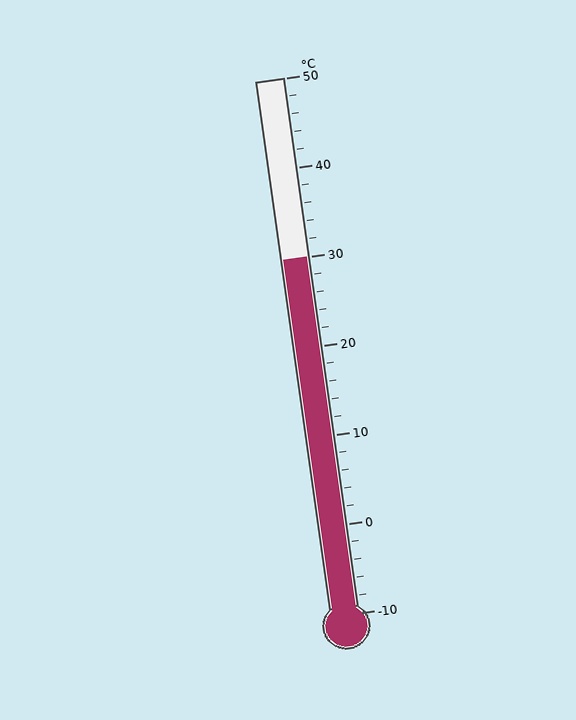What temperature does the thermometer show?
The thermometer shows approximately 30°C.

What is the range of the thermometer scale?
The thermometer scale ranges from -10°C to 50°C.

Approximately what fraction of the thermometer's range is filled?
The thermometer is filled to approximately 65% of its range.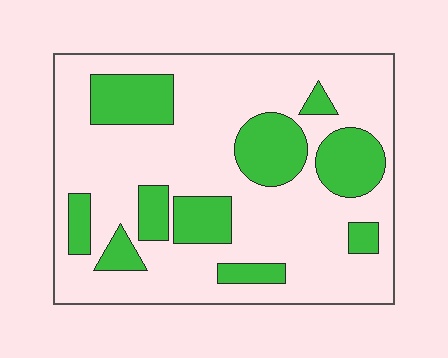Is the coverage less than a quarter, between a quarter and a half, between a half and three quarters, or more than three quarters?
Between a quarter and a half.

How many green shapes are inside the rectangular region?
10.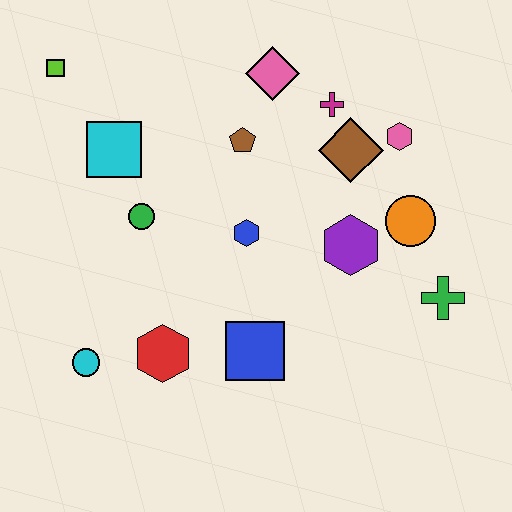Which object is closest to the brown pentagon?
The pink diamond is closest to the brown pentagon.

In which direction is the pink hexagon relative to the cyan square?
The pink hexagon is to the right of the cyan square.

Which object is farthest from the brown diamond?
The cyan circle is farthest from the brown diamond.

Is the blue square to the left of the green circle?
No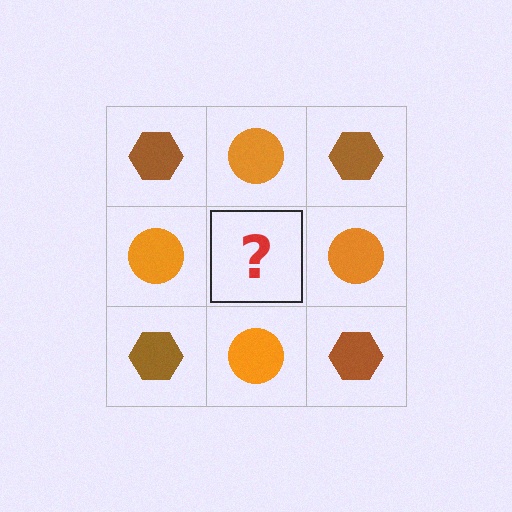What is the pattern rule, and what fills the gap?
The rule is that it alternates brown hexagon and orange circle in a checkerboard pattern. The gap should be filled with a brown hexagon.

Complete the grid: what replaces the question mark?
The question mark should be replaced with a brown hexagon.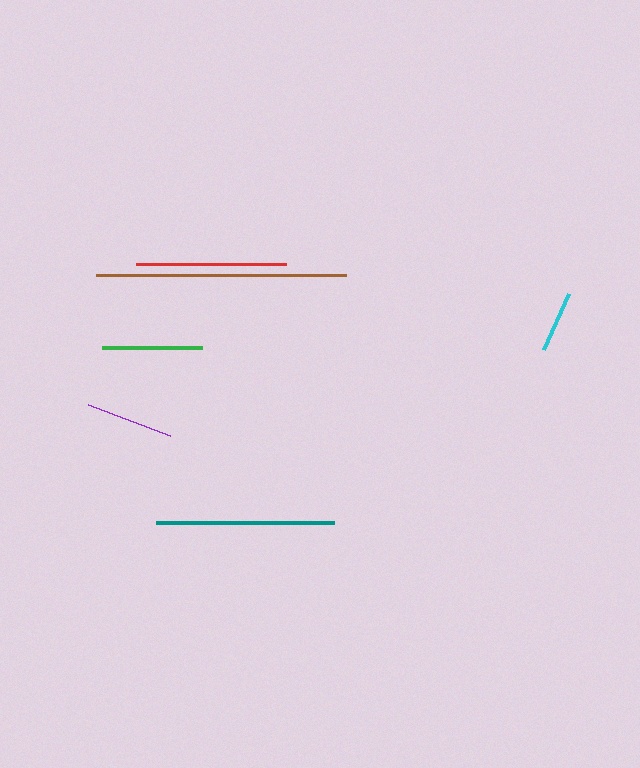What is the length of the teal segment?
The teal segment is approximately 178 pixels long.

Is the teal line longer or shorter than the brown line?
The brown line is longer than the teal line.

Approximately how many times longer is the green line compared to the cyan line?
The green line is approximately 1.6 times the length of the cyan line.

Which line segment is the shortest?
The cyan line is the shortest at approximately 61 pixels.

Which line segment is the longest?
The brown line is the longest at approximately 250 pixels.